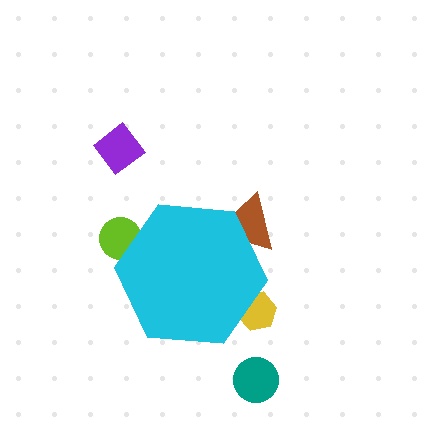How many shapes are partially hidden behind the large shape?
3 shapes are partially hidden.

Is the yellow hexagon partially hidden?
Yes, the yellow hexagon is partially hidden behind the cyan hexagon.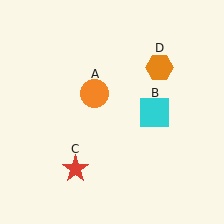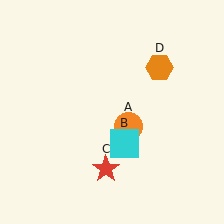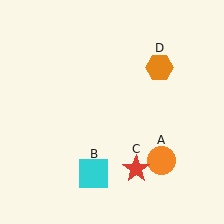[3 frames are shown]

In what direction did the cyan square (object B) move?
The cyan square (object B) moved down and to the left.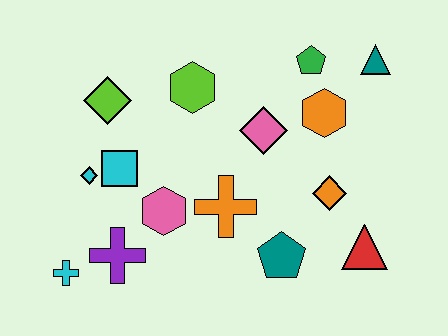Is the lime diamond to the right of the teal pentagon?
No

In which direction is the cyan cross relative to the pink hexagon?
The cyan cross is to the left of the pink hexagon.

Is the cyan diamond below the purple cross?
No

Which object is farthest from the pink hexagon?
The teal triangle is farthest from the pink hexagon.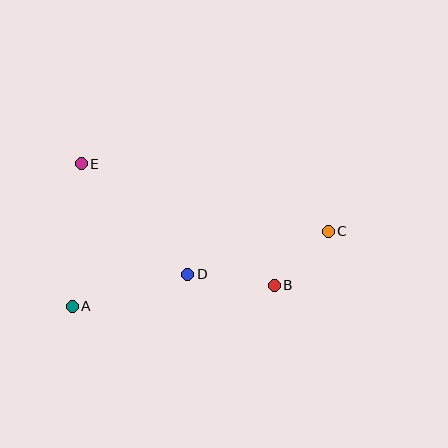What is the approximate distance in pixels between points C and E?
The distance between C and E is approximately 256 pixels.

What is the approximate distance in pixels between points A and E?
The distance between A and E is approximately 143 pixels.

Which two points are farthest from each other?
Points A and C are farthest from each other.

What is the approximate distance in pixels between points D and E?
The distance between D and E is approximately 154 pixels.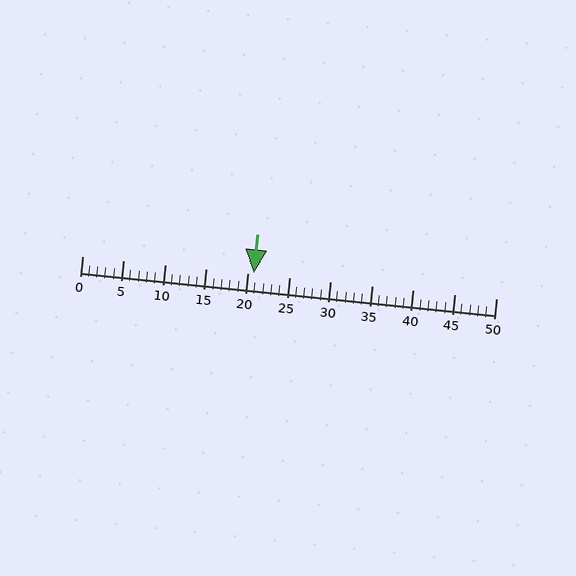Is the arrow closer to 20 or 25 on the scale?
The arrow is closer to 20.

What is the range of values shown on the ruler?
The ruler shows values from 0 to 50.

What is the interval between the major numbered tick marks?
The major tick marks are spaced 5 units apart.